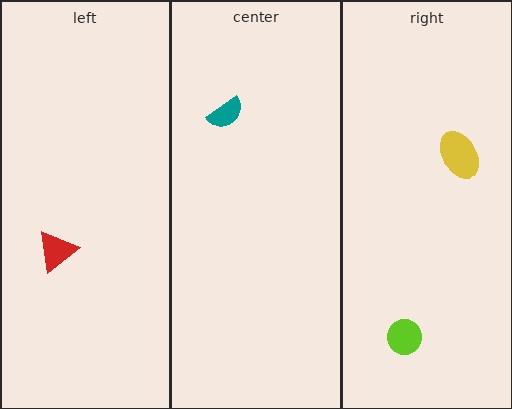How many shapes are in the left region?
1.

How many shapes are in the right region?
2.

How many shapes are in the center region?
1.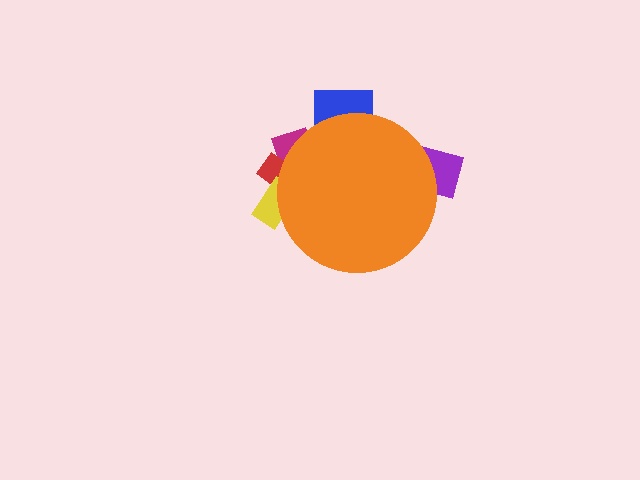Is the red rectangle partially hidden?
Yes, the red rectangle is partially hidden behind the orange circle.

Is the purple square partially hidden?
Yes, the purple square is partially hidden behind the orange circle.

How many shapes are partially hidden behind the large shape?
5 shapes are partially hidden.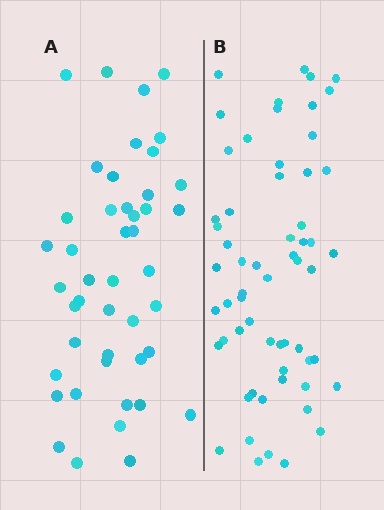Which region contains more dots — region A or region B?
Region B (the right region) has more dots.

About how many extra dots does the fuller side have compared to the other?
Region B has approximately 15 more dots than region A.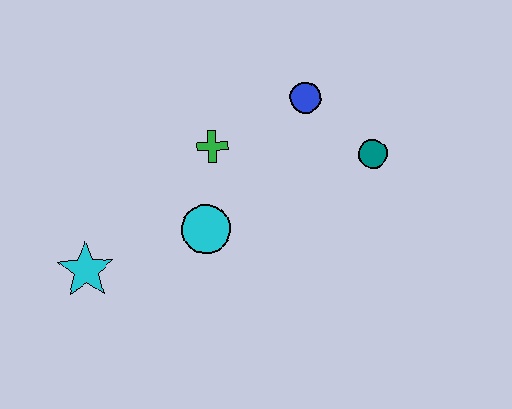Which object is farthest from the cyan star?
The teal circle is farthest from the cyan star.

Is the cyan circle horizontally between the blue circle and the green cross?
No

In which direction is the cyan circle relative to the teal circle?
The cyan circle is to the left of the teal circle.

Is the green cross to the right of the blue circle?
No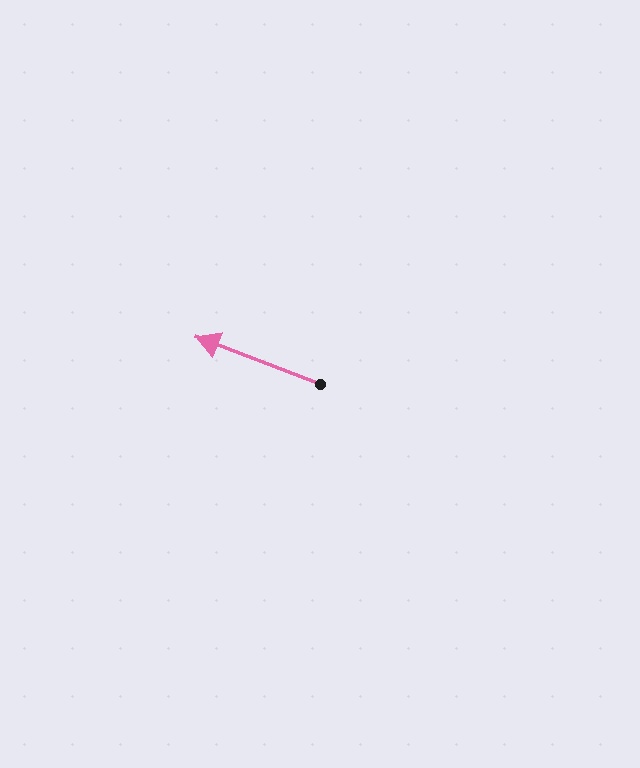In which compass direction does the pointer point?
West.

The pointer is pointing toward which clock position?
Roughly 10 o'clock.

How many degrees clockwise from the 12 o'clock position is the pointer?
Approximately 291 degrees.